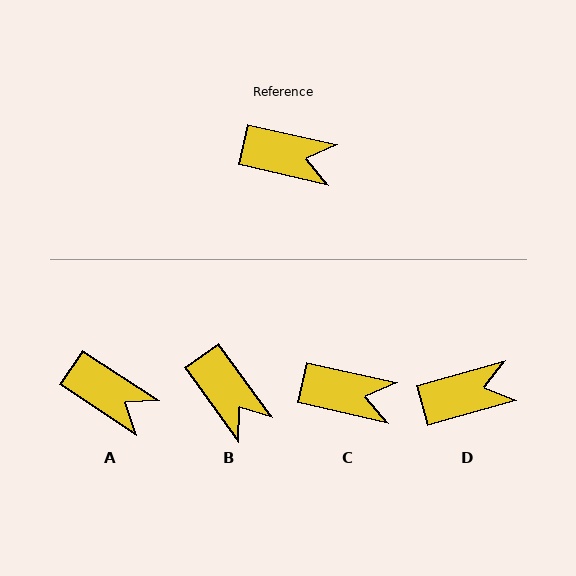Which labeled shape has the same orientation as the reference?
C.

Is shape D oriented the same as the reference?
No, it is off by about 28 degrees.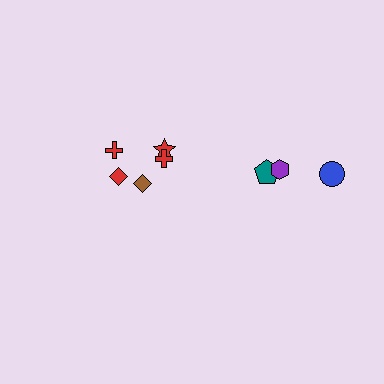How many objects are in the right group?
There are 3 objects.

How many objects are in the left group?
There are 5 objects.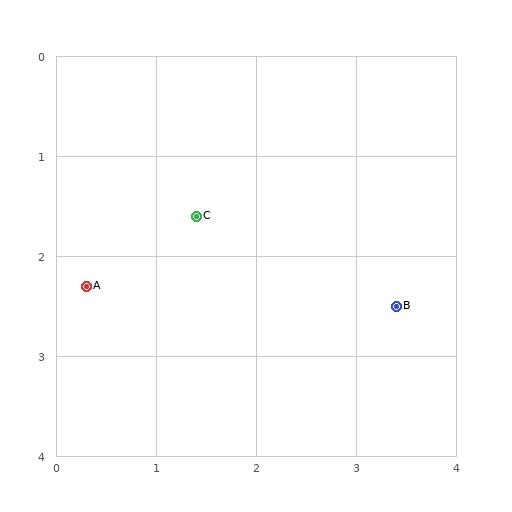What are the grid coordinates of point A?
Point A is at approximately (0.3, 2.3).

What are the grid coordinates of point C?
Point C is at approximately (1.4, 1.6).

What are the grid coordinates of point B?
Point B is at approximately (3.4, 2.5).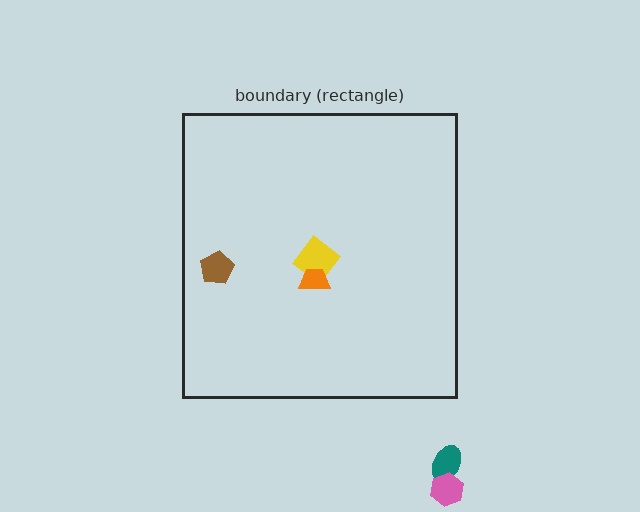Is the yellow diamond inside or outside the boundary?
Inside.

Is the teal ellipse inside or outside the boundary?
Outside.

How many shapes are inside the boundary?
3 inside, 2 outside.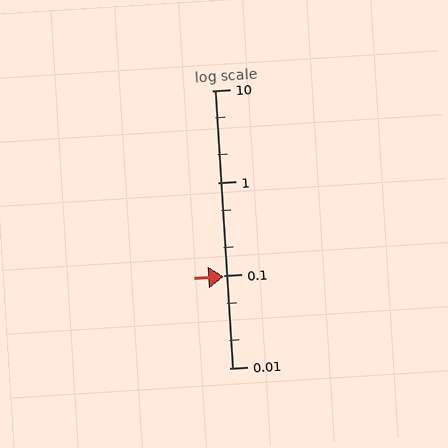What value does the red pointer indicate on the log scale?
The pointer indicates approximately 0.098.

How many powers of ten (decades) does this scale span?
The scale spans 3 decades, from 0.01 to 10.